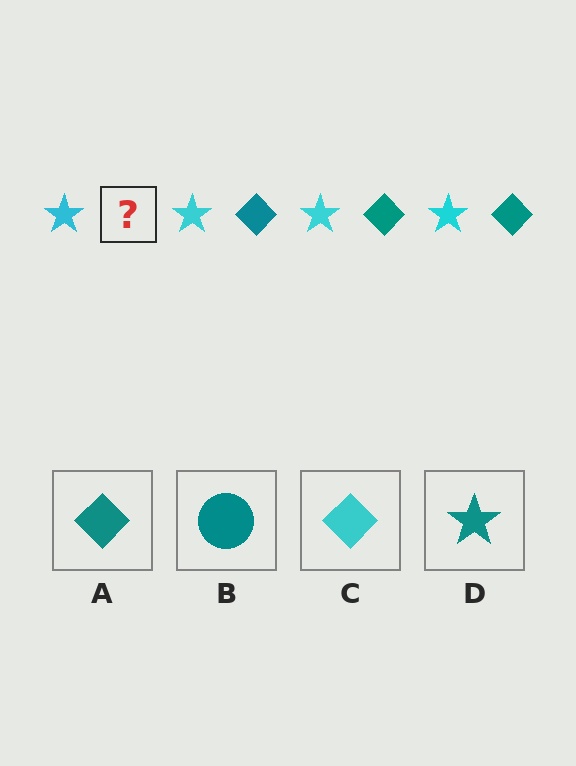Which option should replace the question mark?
Option A.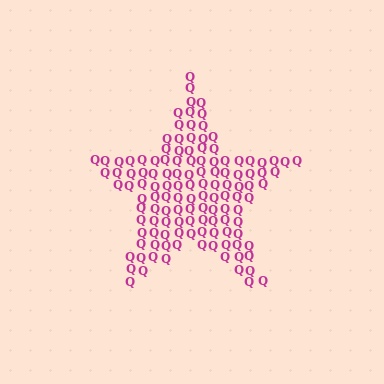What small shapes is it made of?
It is made of small letter Q's.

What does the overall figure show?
The overall figure shows a star.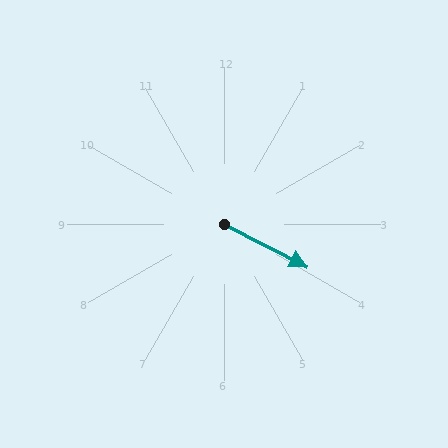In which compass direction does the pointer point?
Southeast.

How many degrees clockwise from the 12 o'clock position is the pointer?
Approximately 117 degrees.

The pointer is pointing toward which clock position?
Roughly 4 o'clock.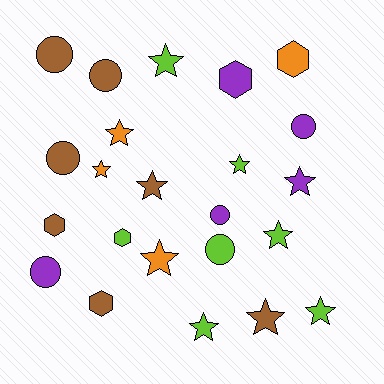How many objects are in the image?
There are 23 objects.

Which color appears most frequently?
Lime, with 7 objects.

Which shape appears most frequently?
Star, with 11 objects.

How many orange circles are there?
There are no orange circles.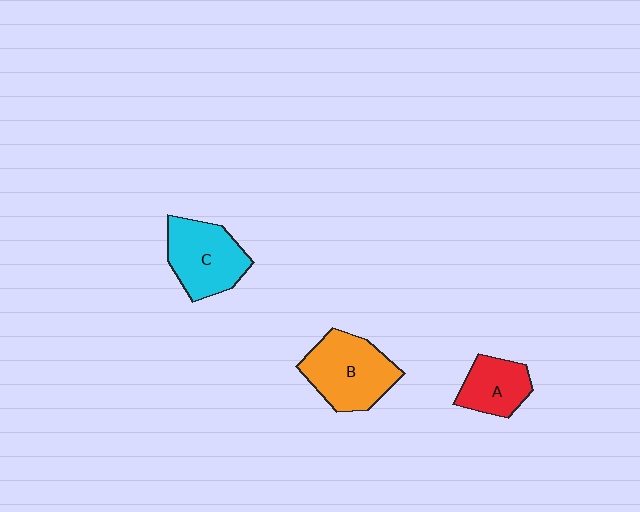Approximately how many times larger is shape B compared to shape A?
Approximately 1.6 times.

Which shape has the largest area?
Shape B (orange).